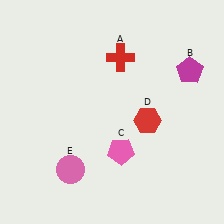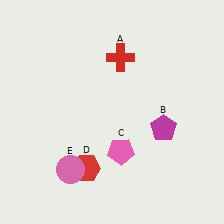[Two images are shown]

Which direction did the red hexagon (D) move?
The red hexagon (D) moved left.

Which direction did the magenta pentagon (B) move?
The magenta pentagon (B) moved down.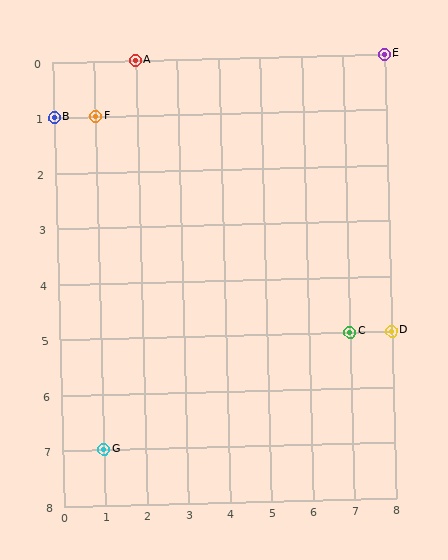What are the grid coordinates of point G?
Point G is at grid coordinates (1, 7).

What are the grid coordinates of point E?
Point E is at grid coordinates (8, 0).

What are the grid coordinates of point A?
Point A is at grid coordinates (2, 0).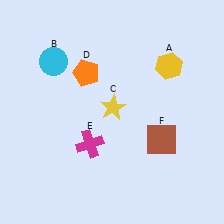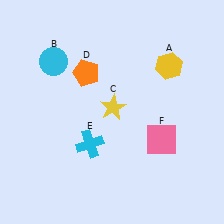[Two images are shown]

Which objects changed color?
E changed from magenta to cyan. F changed from brown to pink.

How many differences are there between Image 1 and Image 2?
There are 2 differences between the two images.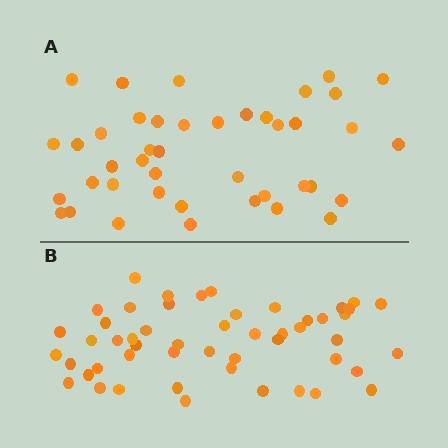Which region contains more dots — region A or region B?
Region B (the bottom region) has more dots.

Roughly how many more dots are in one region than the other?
Region B has roughly 8 or so more dots than region A.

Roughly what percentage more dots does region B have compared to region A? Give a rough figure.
About 20% more.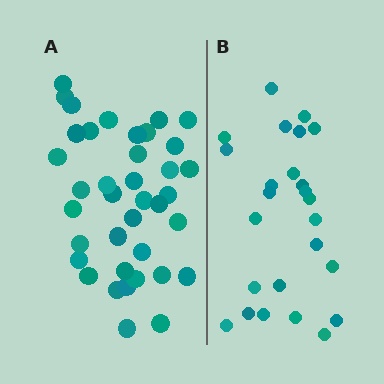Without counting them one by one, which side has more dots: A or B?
Region A (the left region) has more dots.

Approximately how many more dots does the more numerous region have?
Region A has approximately 15 more dots than region B.